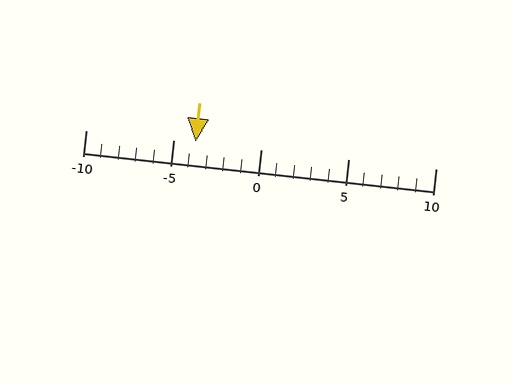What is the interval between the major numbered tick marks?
The major tick marks are spaced 5 units apart.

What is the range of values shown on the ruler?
The ruler shows values from -10 to 10.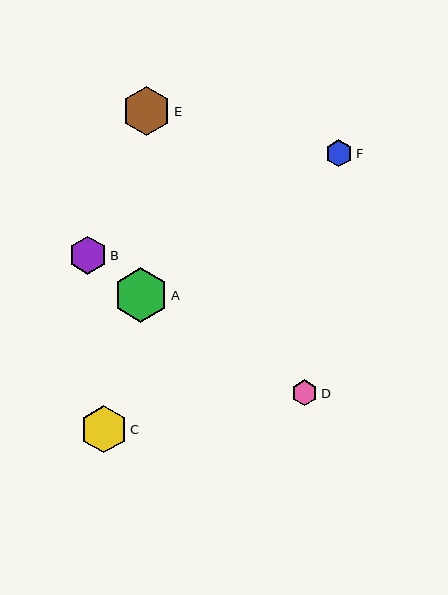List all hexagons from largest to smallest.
From largest to smallest: A, E, C, B, F, D.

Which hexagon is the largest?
Hexagon A is the largest with a size of approximately 55 pixels.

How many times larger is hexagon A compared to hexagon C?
Hexagon A is approximately 1.2 times the size of hexagon C.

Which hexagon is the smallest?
Hexagon D is the smallest with a size of approximately 26 pixels.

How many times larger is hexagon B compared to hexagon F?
Hexagon B is approximately 1.4 times the size of hexagon F.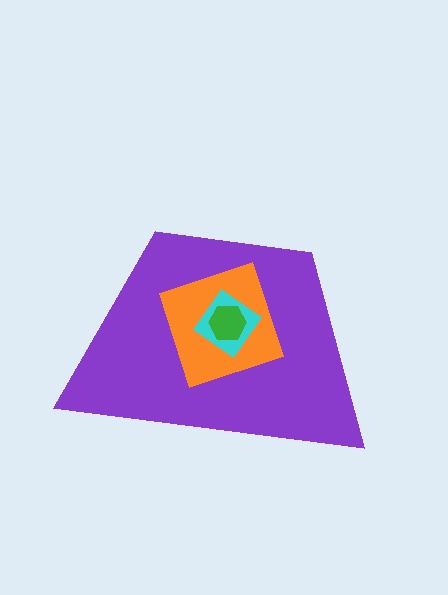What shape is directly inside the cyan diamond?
The green hexagon.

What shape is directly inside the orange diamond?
The cyan diamond.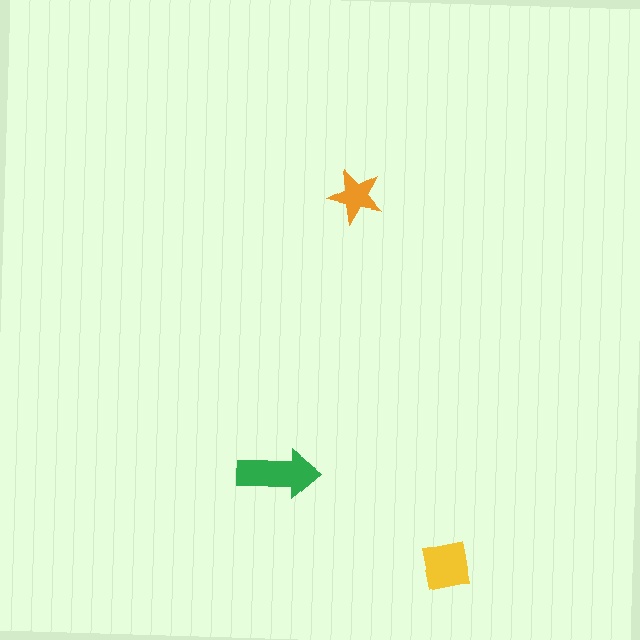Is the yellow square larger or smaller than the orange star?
Larger.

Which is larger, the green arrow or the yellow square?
The green arrow.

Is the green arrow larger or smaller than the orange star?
Larger.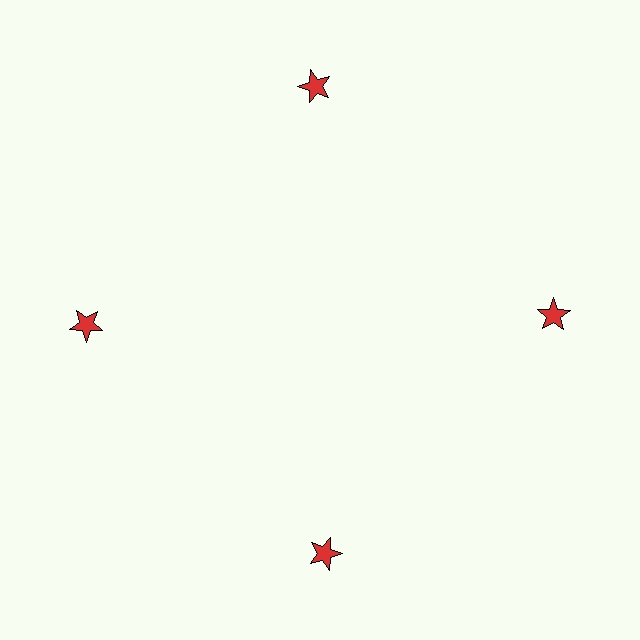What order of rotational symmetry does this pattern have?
This pattern has 4-fold rotational symmetry.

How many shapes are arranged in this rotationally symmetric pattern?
There are 4 shapes, arranged in 4 groups of 1.